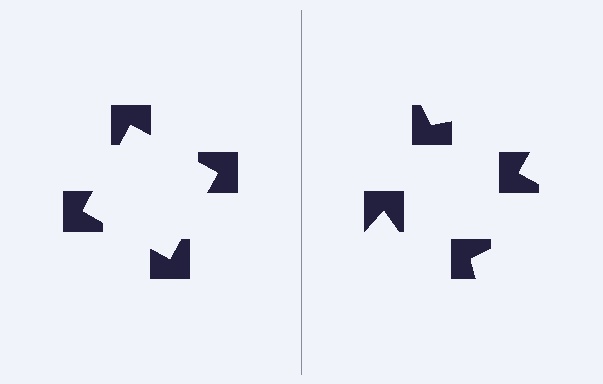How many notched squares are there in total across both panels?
8 — 4 on each side.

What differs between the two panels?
The notched squares are positioned identically on both sides; only the wedge orientations differ. On the left they align to a square; on the right they are misaligned.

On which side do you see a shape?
An illusory square appears on the left side. On the right side the wedge cuts are rotated, so no coherent shape forms.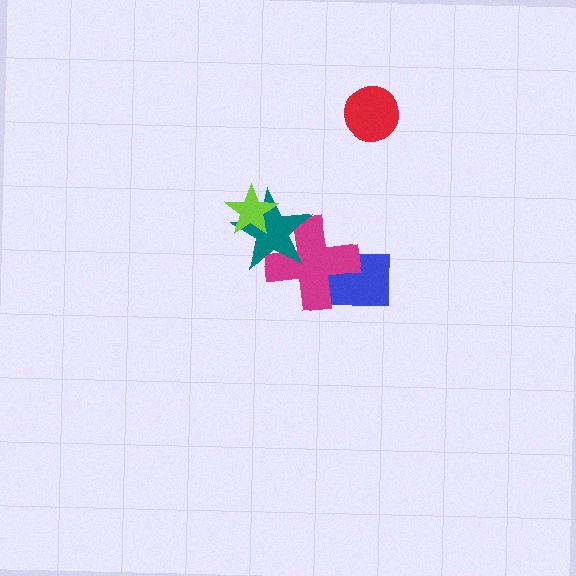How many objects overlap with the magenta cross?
2 objects overlap with the magenta cross.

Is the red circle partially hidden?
No, no other shape covers it.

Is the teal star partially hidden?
Yes, it is partially covered by another shape.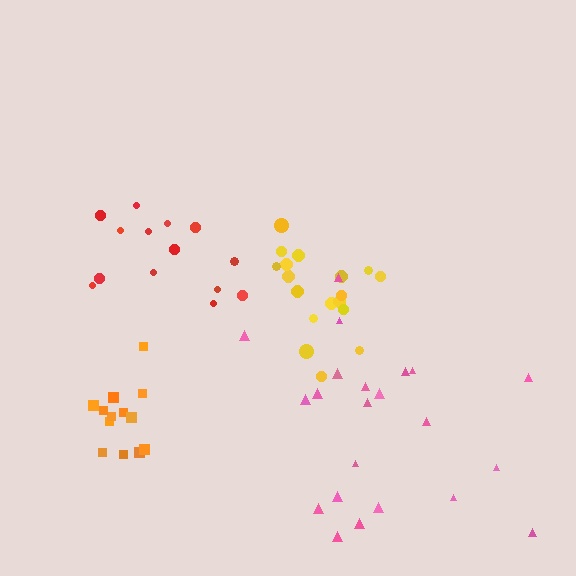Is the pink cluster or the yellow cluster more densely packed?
Yellow.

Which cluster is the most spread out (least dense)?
Pink.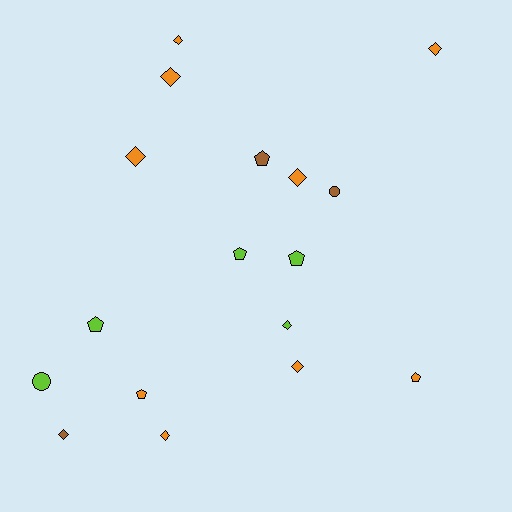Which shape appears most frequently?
Diamond, with 9 objects.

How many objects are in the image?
There are 17 objects.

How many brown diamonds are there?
There is 1 brown diamond.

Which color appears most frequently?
Orange, with 9 objects.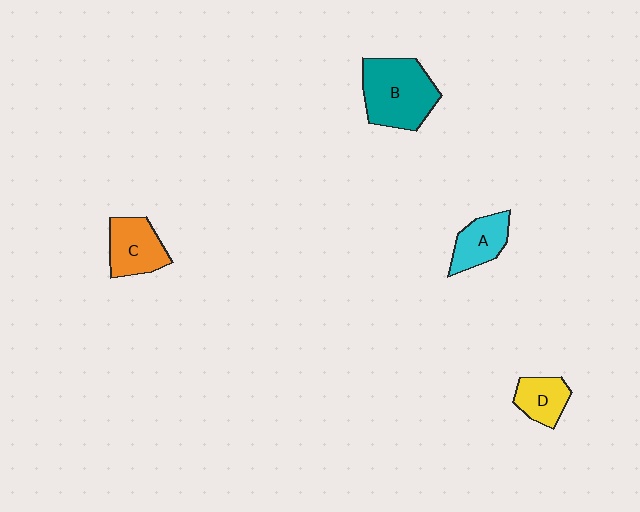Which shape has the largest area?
Shape B (teal).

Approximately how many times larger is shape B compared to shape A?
Approximately 1.9 times.